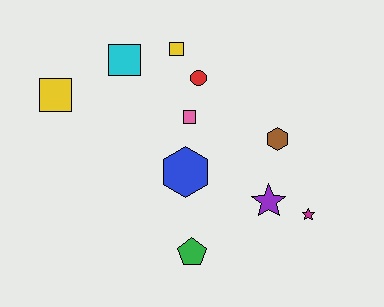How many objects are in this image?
There are 10 objects.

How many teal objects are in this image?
There are no teal objects.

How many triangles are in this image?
There are no triangles.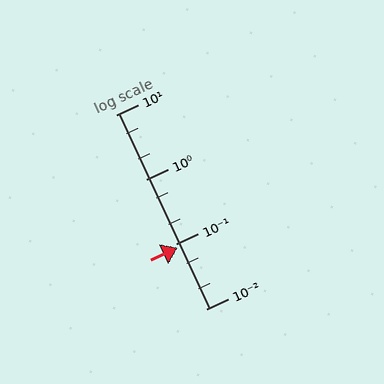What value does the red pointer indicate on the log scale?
The pointer indicates approximately 0.087.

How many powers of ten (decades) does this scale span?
The scale spans 3 decades, from 0.01 to 10.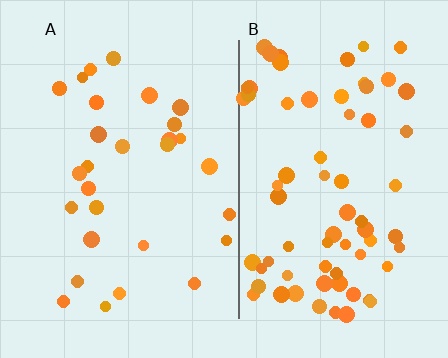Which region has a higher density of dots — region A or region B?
B (the right).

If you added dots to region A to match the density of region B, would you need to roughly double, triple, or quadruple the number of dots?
Approximately double.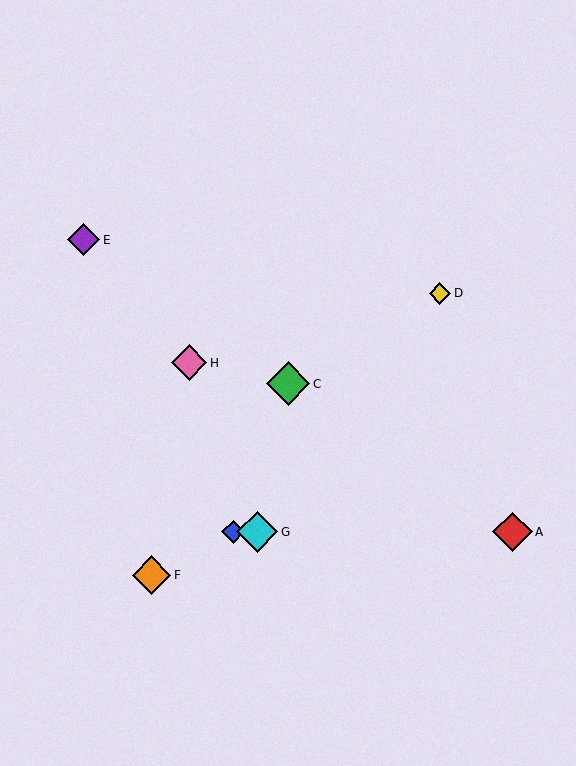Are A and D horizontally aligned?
No, A is at y≈532 and D is at y≈293.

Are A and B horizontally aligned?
Yes, both are at y≈532.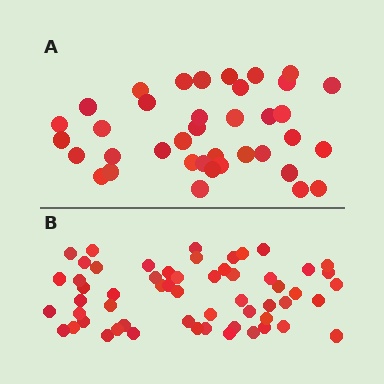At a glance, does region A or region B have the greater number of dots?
Region B (the bottom region) has more dots.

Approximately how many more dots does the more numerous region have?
Region B has approximately 20 more dots than region A.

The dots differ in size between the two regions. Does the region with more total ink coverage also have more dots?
No. Region A has more total ink coverage because its dots are larger, but region B actually contains more individual dots. Total area can be misleading — the number of items is what matters here.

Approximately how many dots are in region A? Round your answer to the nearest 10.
About 40 dots. (The exact count is 38, which rounds to 40.)